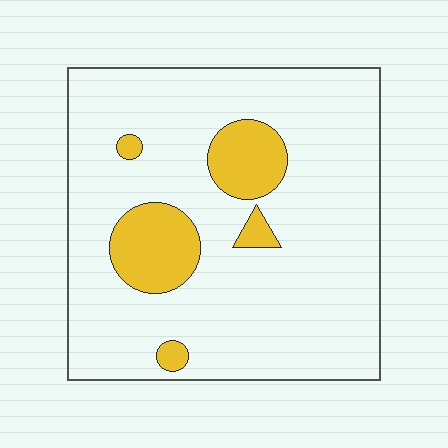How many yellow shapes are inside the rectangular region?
5.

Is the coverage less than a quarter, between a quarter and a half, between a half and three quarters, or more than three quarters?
Less than a quarter.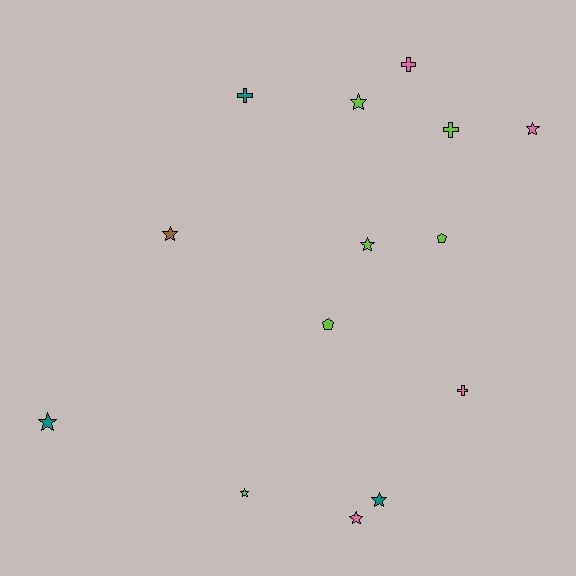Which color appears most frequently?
Lime, with 6 objects.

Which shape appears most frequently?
Star, with 8 objects.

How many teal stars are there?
There are 2 teal stars.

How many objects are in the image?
There are 14 objects.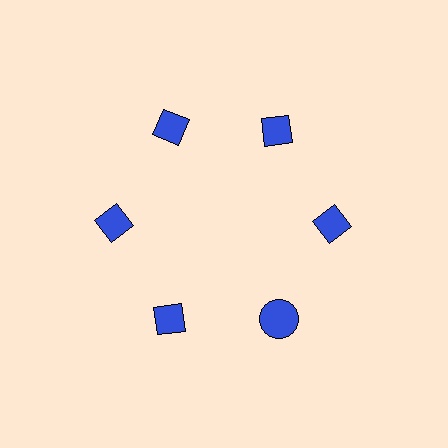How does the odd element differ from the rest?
It has a different shape: circle instead of diamond.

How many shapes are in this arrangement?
There are 6 shapes arranged in a ring pattern.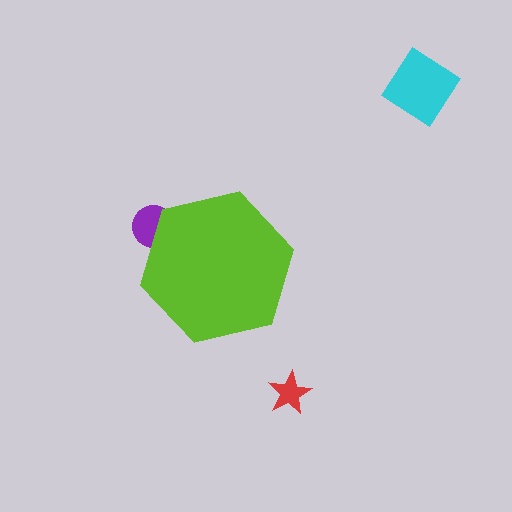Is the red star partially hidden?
No, the red star is fully visible.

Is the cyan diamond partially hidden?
No, the cyan diamond is fully visible.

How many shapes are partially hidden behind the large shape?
1 shape is partially hidden.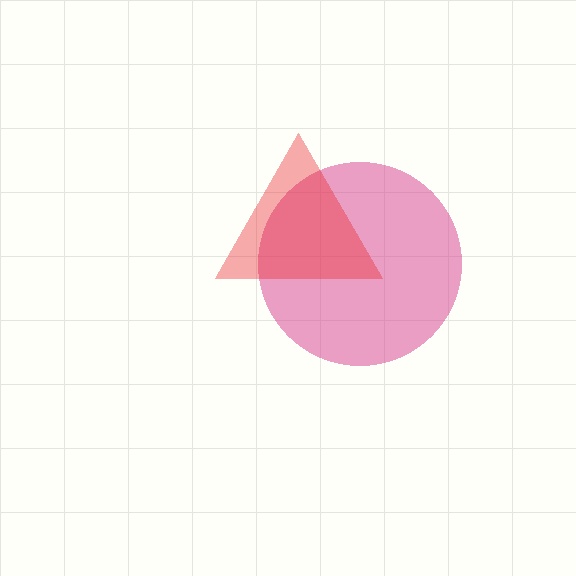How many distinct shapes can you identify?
There are 2 distinct shapes: a magenta circle, a red triangle.